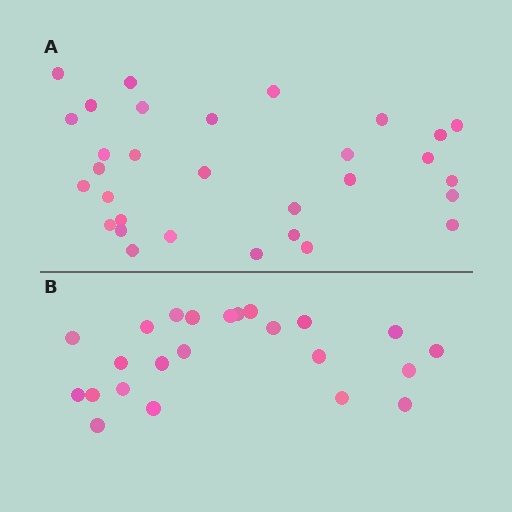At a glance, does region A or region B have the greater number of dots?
Region A (the top region) has more dots.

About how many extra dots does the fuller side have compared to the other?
Region A has roughly 8 or so more dots than region B.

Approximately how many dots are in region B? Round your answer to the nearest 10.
About 20 dots. (The exact count is 23, which rounds to 20.)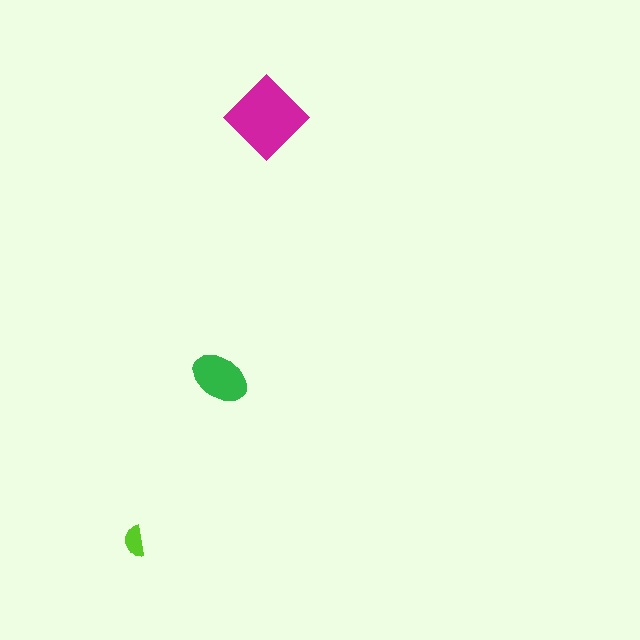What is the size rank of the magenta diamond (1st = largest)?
1st.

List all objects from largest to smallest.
The magenta diamond, the green ellipse, the lime semicircle.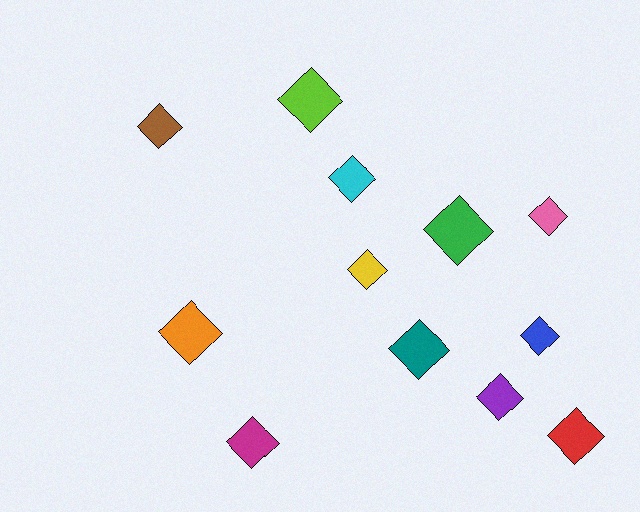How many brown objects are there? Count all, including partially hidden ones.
There is 1 brown object.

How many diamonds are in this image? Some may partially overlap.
There are 12 diamonds.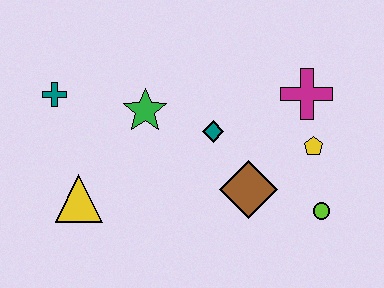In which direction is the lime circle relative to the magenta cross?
The lime circle is below the magenta cross.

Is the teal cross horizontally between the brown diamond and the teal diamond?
No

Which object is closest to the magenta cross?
The yellow pentagon is closest to the magenta cross.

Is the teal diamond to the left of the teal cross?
No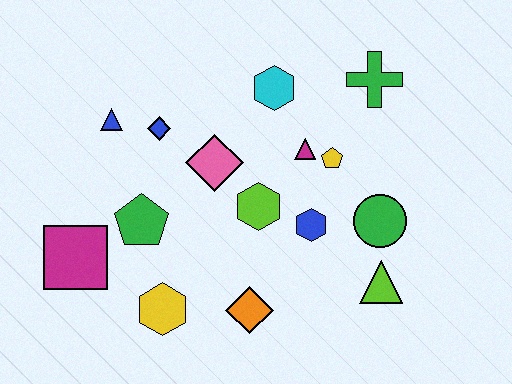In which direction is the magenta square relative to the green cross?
The magenta square is to the left of the green cross.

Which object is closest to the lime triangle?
The green circle is closest to the lime triangle.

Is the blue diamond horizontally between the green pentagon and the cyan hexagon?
Yes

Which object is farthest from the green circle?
The magenta square is farthest from the green circle.